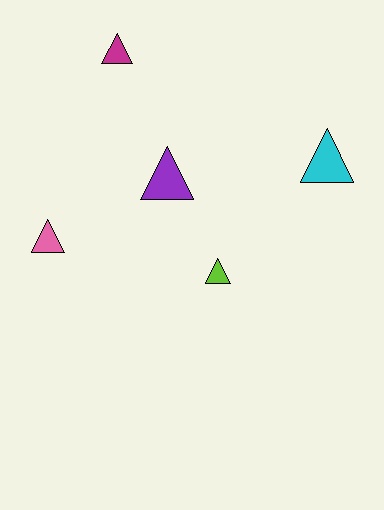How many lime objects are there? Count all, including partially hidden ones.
There is 1 lime object.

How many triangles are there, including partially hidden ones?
There are 5 triangles.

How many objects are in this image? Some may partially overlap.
There are 5 objects.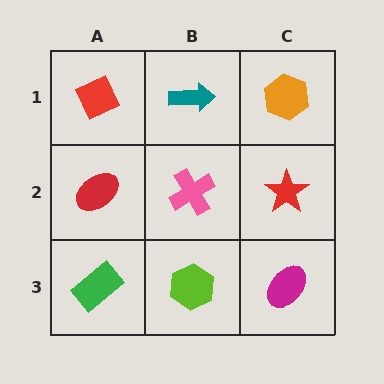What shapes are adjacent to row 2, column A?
A red diamond (row 1, column A), a green rectangle (row 3, column A), a pink cross (row 2, column B).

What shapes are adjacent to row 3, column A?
A red ellipse (row 2, column A), a lime hexagon (row 3, column B).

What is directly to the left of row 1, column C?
A teal arrow.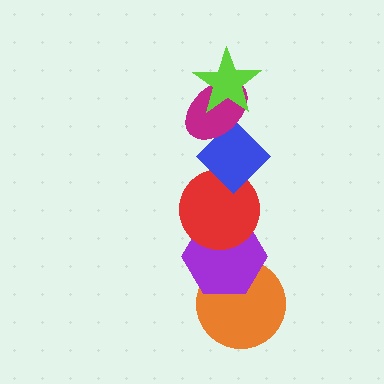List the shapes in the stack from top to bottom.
From top to bottom: the lime star, the magenta ellipse, the blue diamond, the red circle, the purple hexagon, the orange circle.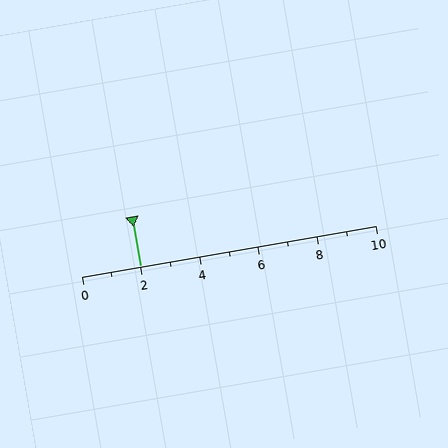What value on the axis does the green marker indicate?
The marker indicates approximately 2.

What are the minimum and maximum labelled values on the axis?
The axis runs from 0 to 10.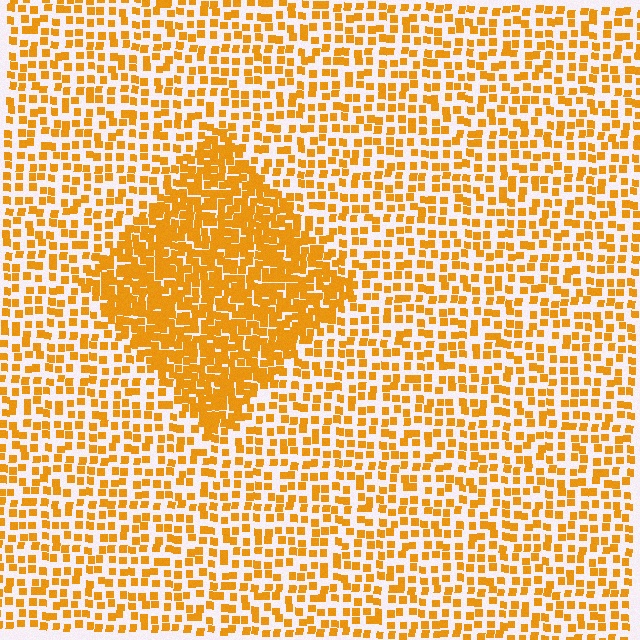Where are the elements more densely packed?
The elements are more densely packed inside the diamond boundary.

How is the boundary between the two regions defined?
The boundary is defined by a change in element density (approximately 2.1x ratio). All elements are the same color, size, and shape.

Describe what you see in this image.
The image contains small orange elements arranged at two different densities. A diamond-shaped region is visible where the elements are more densely packed than the surrounding area.